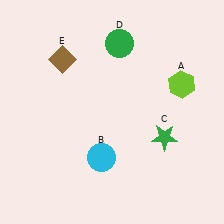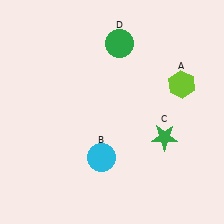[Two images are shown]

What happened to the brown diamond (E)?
The brown diamond (E) was removed in Image 2. It was in the top-left area of Image 1.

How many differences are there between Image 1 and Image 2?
There is 1 difference between the two images.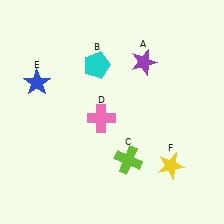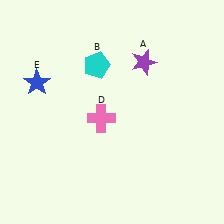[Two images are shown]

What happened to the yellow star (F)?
The yellow star (F) was removed in Image 2. It was in the bottom-right area of Image 1.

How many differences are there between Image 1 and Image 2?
There are 2 differences between the two images.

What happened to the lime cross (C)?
The lime cross (C) was removed in Image 2. It was in the bottom-right area of Image 1.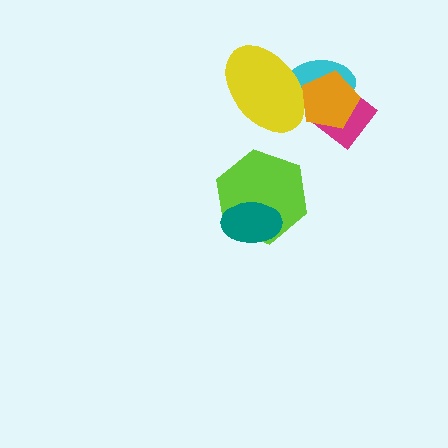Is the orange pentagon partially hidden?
No, no other shape covers it.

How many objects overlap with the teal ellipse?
1 object overlaps with the teal ellipse.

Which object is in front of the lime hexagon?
The teal ellipse is in front of the lime hexagon.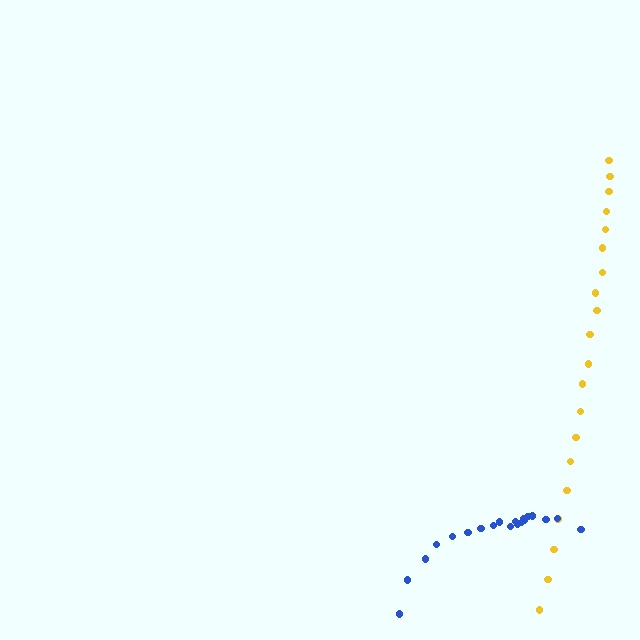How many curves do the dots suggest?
There are 2 distinct paths.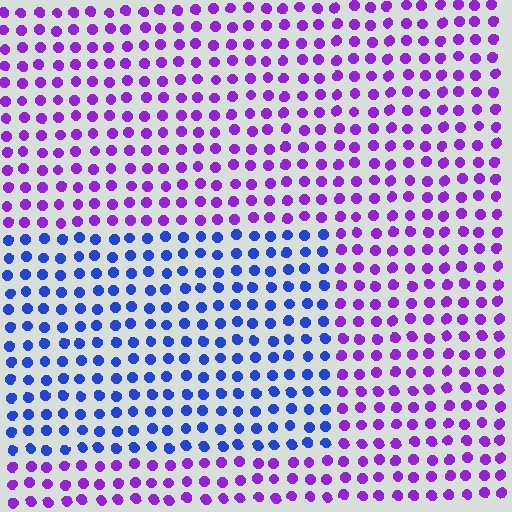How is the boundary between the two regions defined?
The boundary is defined purely by a slight shift in hue (about 51 degrees). Spacing, size, and orientation are identical on both sides.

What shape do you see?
I see a rectangle.